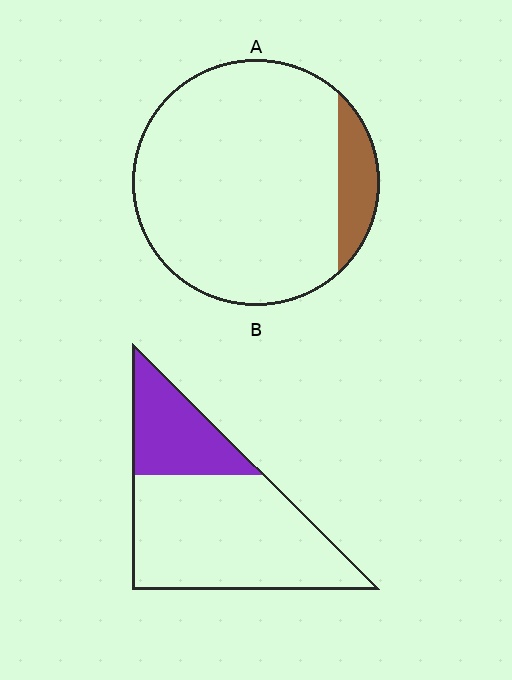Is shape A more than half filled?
No.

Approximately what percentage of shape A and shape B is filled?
A is approximately 10% and B is approximately 30%.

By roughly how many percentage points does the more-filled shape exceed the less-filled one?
By roughly 15 percentage points (B over A).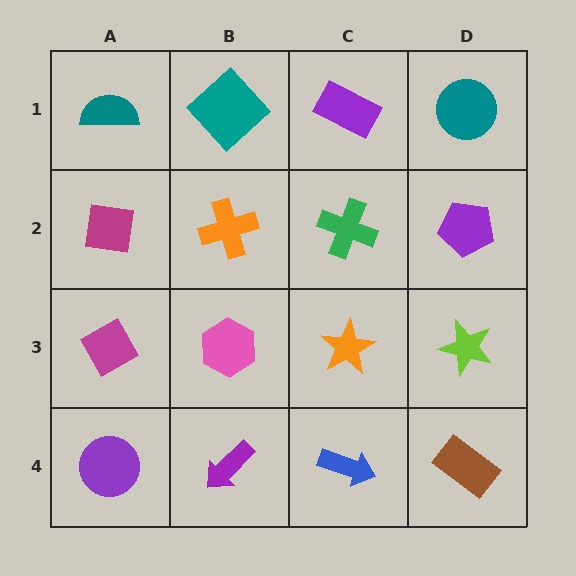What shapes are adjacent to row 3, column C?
A green cross (row 2, column C), a blue arrow (row 4, column C), a pink hexagon (row 3, column B), a lime star (row 3, column D).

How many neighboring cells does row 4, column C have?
3.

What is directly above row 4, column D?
A lime star.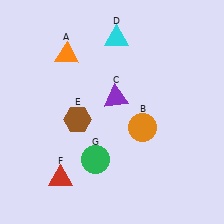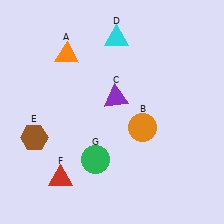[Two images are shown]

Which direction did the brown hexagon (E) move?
The brown hexagon (E) moved left.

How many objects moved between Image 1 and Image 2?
1 object moved between the two images.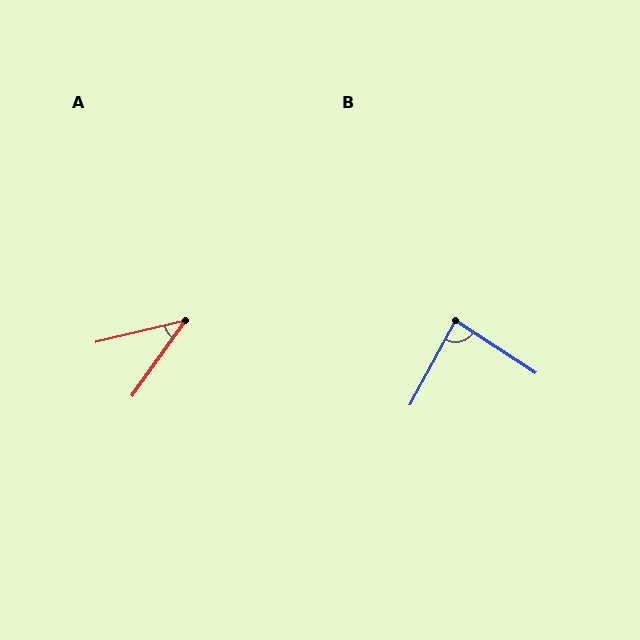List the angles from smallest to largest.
A (41°), B (85°).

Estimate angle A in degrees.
Approximately 41 degrees.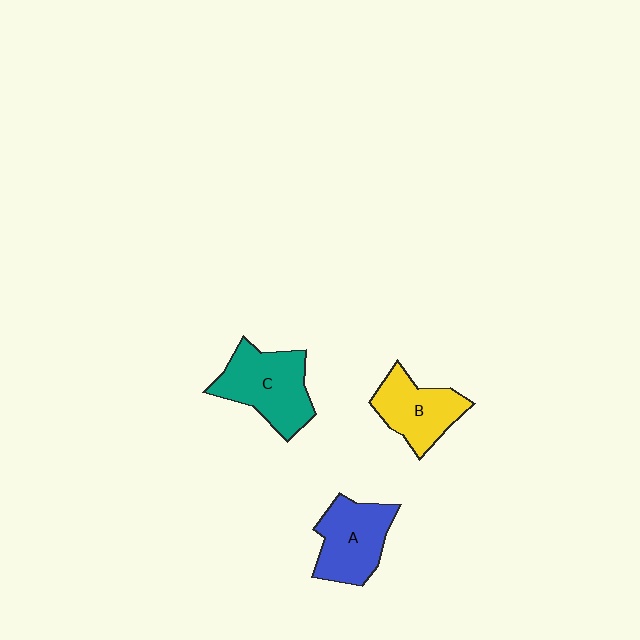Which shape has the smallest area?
Shape B (yellow).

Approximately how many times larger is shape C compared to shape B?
Approximately 1.3 times.